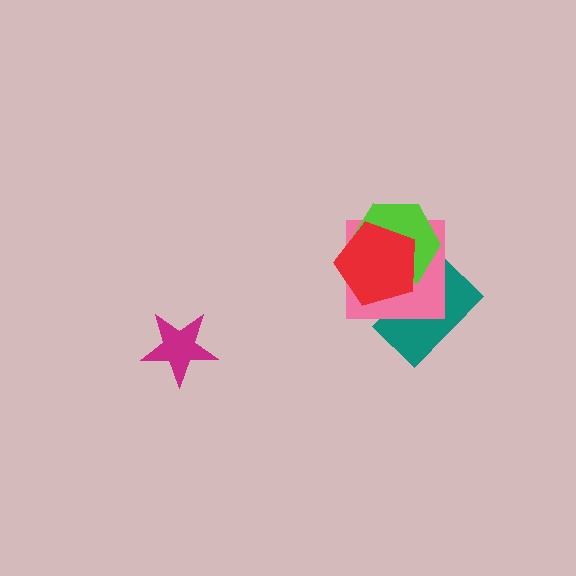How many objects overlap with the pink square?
3 objects overlap with the pink square.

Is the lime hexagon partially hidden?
Yes, it is partially covered by another shape.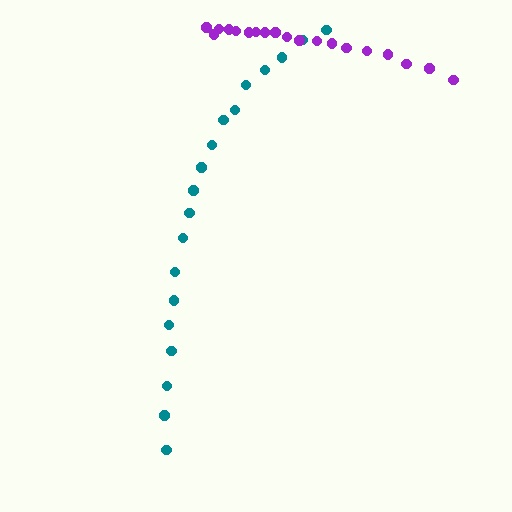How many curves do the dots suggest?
There are 2 distinct paths.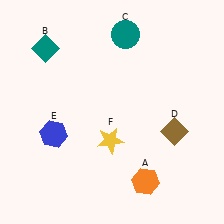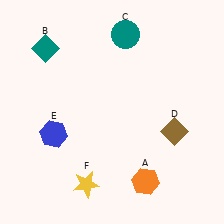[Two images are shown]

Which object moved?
The yellow star (F) moved down.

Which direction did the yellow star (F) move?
The yellow star (F) moved down.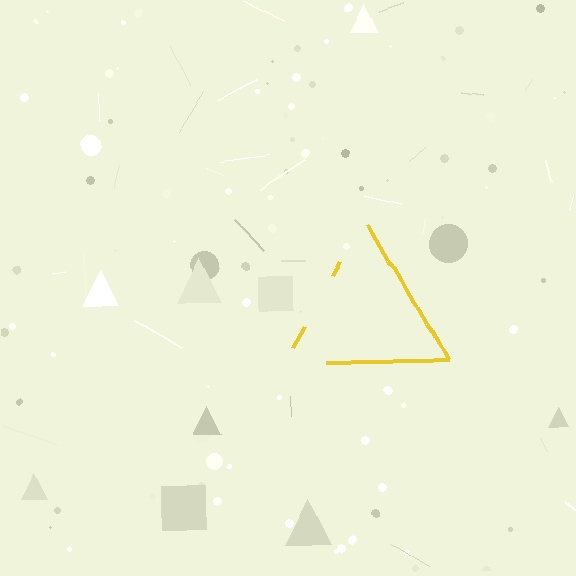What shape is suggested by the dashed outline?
The dashed outline suggests a triangle.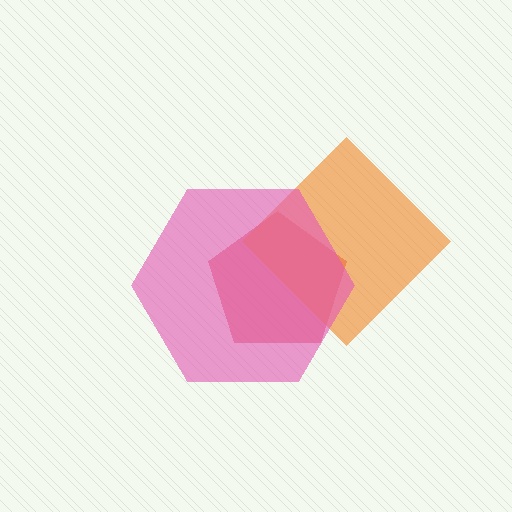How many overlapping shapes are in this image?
There are 3 overlapping shapes in the image.